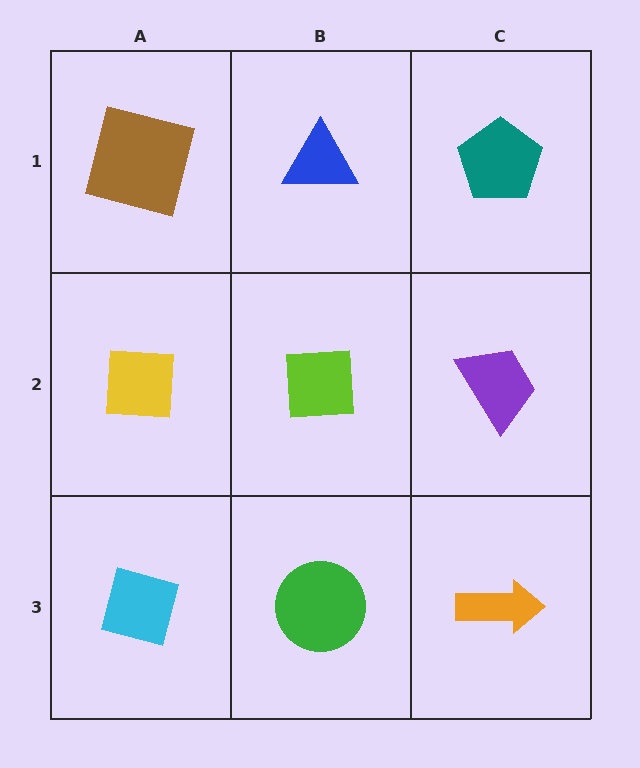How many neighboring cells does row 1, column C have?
2.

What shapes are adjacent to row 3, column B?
A lime square (row 2, column B), a cyan diamond (row 3, column A), an orange arrow (row 3, column C).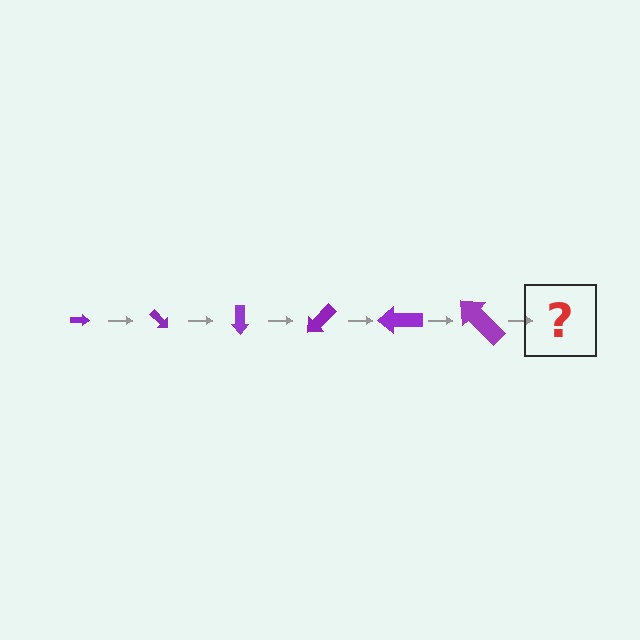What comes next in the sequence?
The next element should be an arrow, larger than the previous one and rotated 270 degrees from the start.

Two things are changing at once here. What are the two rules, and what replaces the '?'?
The two rules are that the arrow grows larger each step and it rotates 45 degrees each step. The '?' should be an arrow, larger than the previous one and rotated 270 degrees from the start.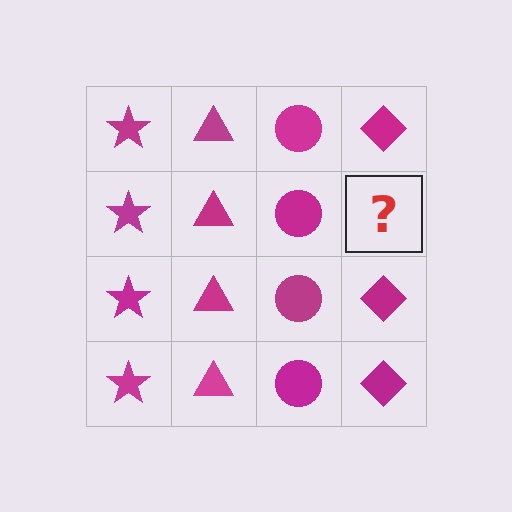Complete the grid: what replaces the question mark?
The question mark should be replaced with a magenta diamond.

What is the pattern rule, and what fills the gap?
The rule is that each column has a consistent shape. The gap should be filled with a magenta diamond.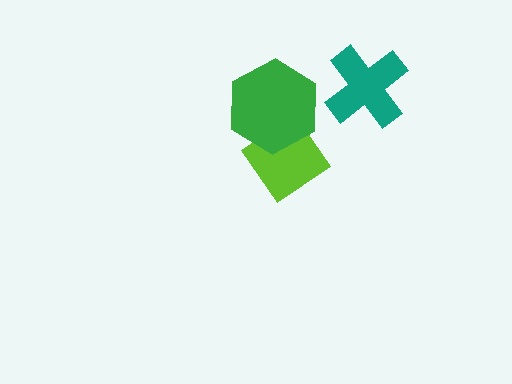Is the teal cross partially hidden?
No, no other shape covers it.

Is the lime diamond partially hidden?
Yes, it is partially covered by another shape.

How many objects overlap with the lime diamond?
1 object overlaps with the lime diamond.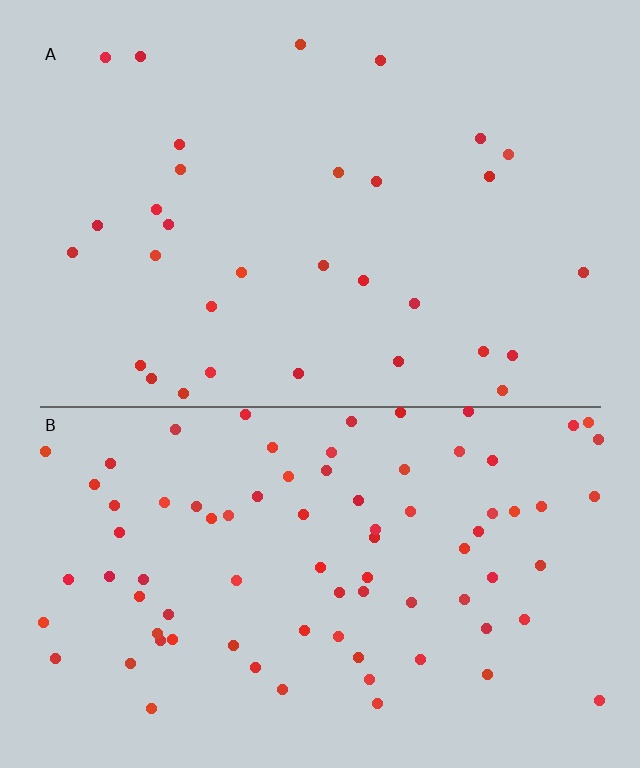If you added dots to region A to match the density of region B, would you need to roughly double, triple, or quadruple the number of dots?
Approximately triple.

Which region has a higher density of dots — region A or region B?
B (the bottom).